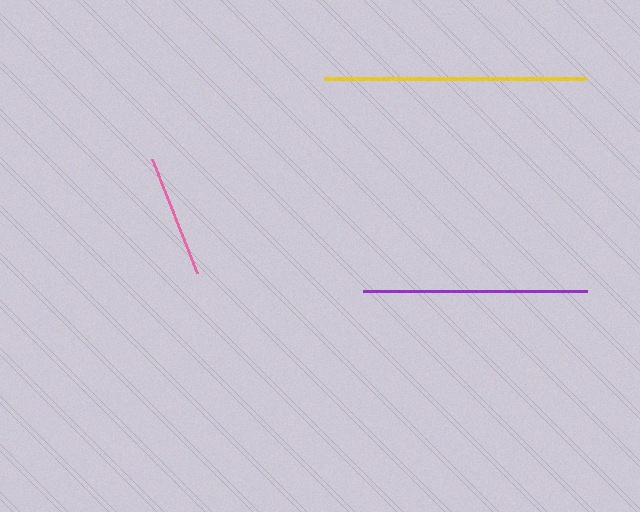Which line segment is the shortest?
The pink line is the shortest at approximately 123 pixels.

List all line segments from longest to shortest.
From longest to shortest: yellow, purple, pink.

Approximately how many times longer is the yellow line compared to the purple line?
The yellow line is approximately 1.2 times the length of the purple line.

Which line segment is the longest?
The yellow line is the longest at approximately 262 pixels.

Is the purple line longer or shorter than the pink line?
The purple line is longer than the pink line.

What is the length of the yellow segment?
The yellow segment is approximately 262 pixels long.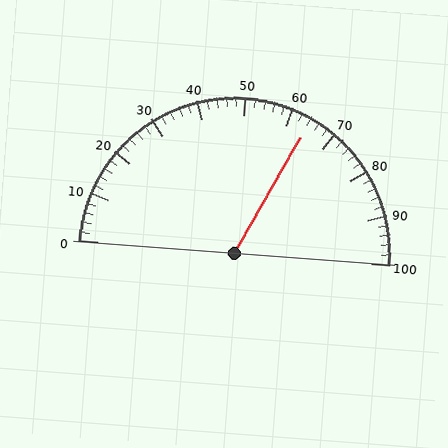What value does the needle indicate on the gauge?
The needle indicates approximately 64.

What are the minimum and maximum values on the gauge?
The gauge ranges from 0 to 100.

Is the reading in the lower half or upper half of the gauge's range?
The reading is in the upper half of the range (0 to 100).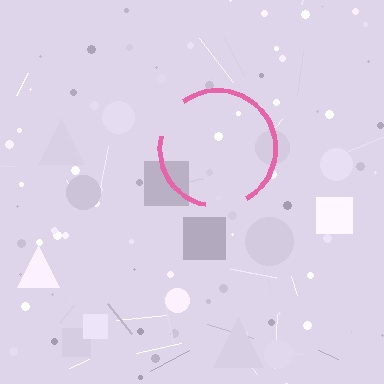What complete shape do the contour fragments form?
The contour fragments form a circle.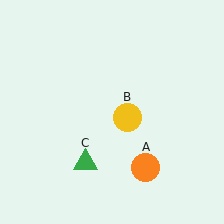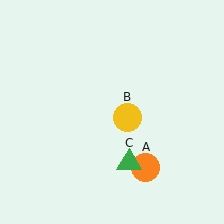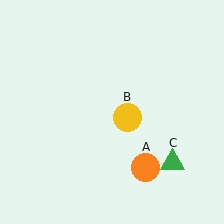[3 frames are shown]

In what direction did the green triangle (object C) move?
The green triangle (object C) moved right.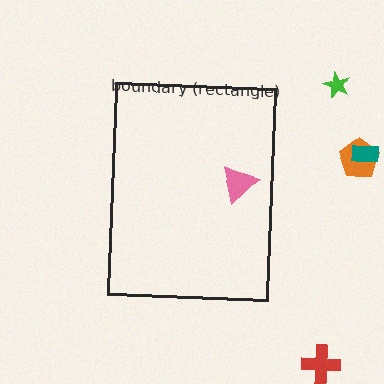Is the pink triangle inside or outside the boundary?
Inside.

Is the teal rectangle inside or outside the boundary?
Outside.